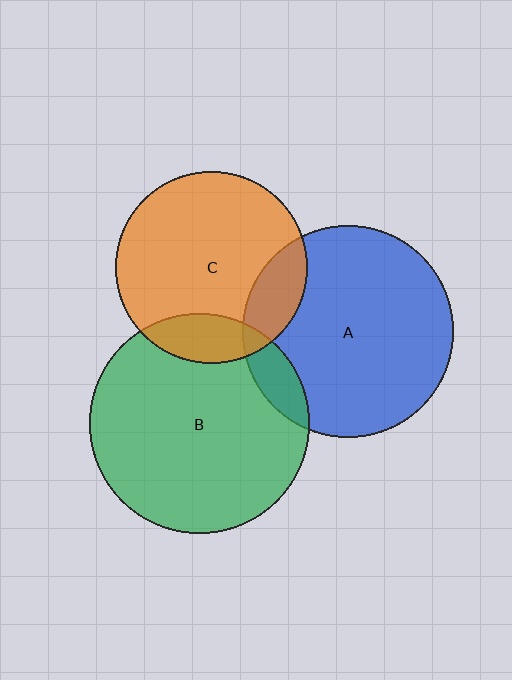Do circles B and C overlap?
Yes.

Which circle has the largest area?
Circle B (green).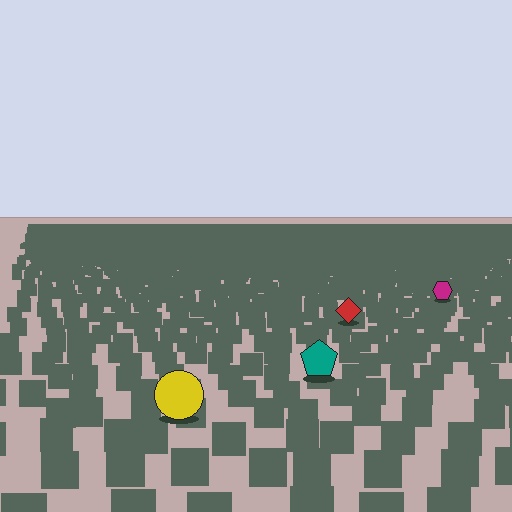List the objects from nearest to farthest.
From nearest to farthest: the yellow circle, the teal pentagon, the red diamond, the magenta hexagon.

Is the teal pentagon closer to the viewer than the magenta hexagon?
Yes. The teal pentagon is closer — you can tell from the texture gradient: the ground texture is coarser near it.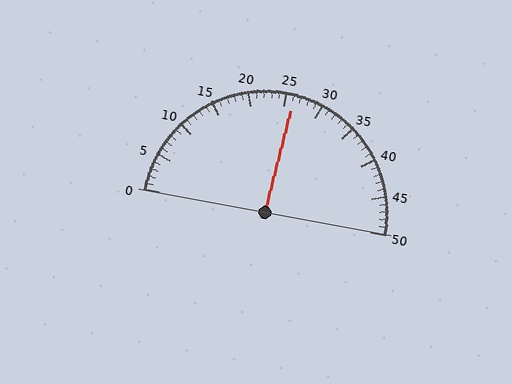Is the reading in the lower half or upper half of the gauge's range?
The reading is in the upper half of the range (0 to 50).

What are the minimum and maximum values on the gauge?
The gauge ranges from 0 to 50.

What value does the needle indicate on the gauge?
The needle indicates approximately 26.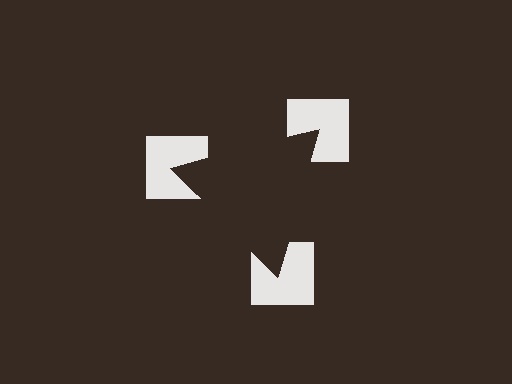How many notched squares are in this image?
There are 3 — one at each vertex of the illusory triangle.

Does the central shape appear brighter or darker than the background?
It typically appears slightly darker than the background, even though no actual brightness change is drawn.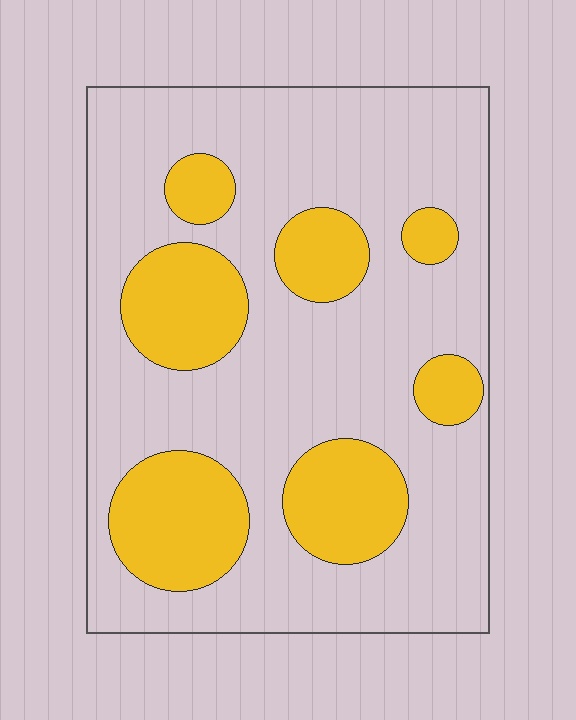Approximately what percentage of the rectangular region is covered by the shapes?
Approximately 25%.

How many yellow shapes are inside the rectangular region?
7.